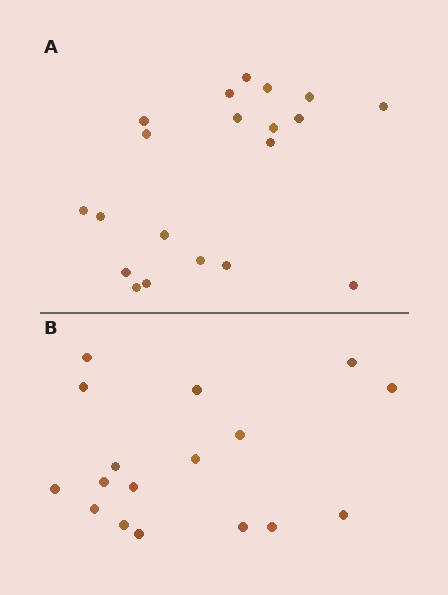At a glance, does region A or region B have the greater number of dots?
Region A (the top region) has more dots.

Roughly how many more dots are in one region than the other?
Region A has just a few more — roughly 2 or 3 more dots than region B.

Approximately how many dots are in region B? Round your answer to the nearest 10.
About 20 dots. (The exact count is 17, which rounds to 20.)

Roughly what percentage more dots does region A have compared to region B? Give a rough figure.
About 20% more.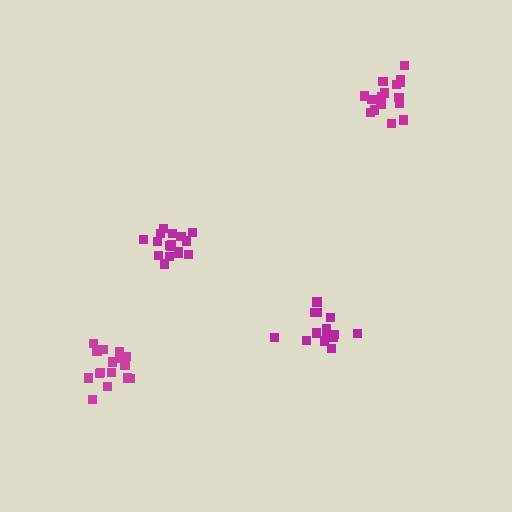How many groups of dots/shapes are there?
There are 4 groups.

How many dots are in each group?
Group 1: 17 dots, Group 2: 14 dots, Group 3: 17 dots, Group 4: 17 dots (65 total).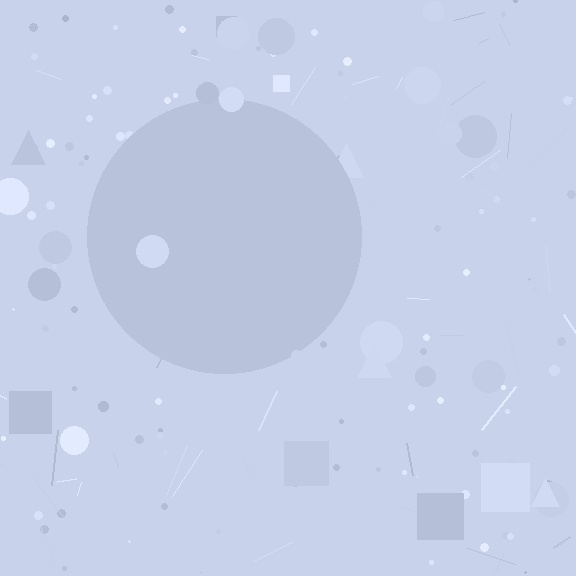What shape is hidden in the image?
A circle is hidden in the image.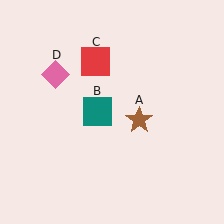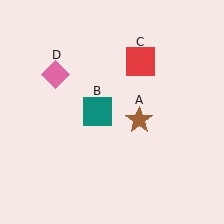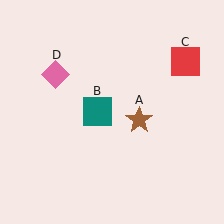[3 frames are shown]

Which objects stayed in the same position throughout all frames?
Brown star (object A) and teal square (object B) and pink diamond (object D) remained stationary.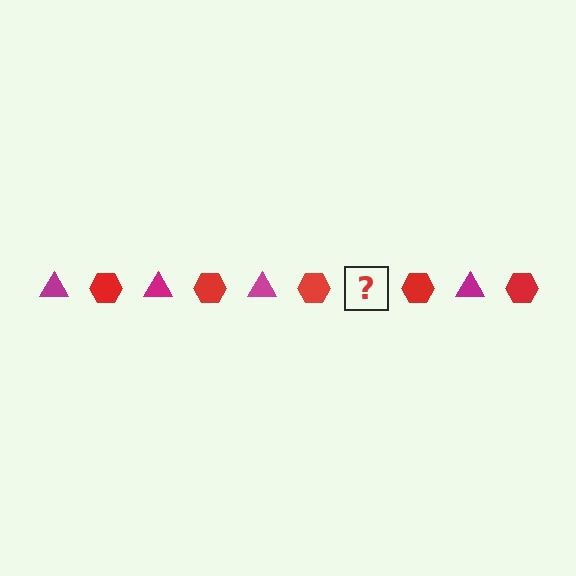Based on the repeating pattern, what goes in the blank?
The blank should be a magenta triangle.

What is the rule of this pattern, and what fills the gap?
The rule is that the pattern alternates between magenta triangle and red hexagon. The gap should be filled with a magenta triangle.